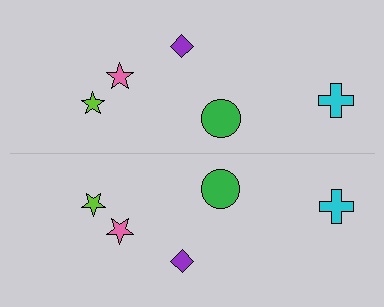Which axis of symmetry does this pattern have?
The pattern has a horizontal axis of symmetry running through the center of the image.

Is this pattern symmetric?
Yes, this pattern has bilateral (reflection) symmetry.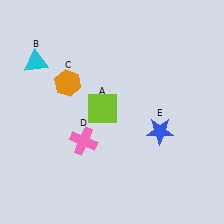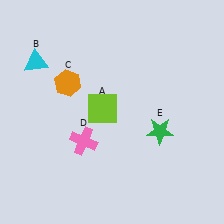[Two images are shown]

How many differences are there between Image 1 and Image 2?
There is 1 difference between the two images.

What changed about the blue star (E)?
In Image 1, E is blue. In Image 2, it changed to green.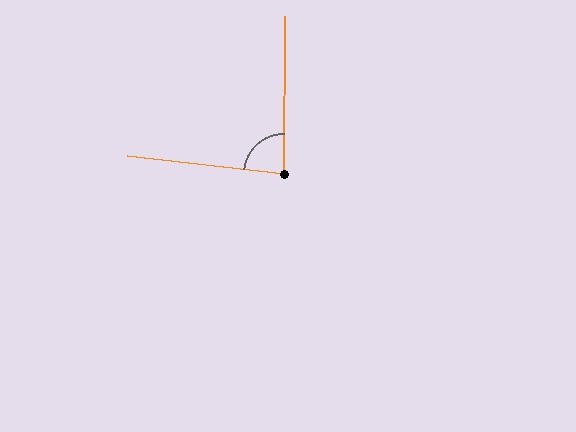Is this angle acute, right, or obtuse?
It is acute.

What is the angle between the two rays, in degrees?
Approximately 84 degrees.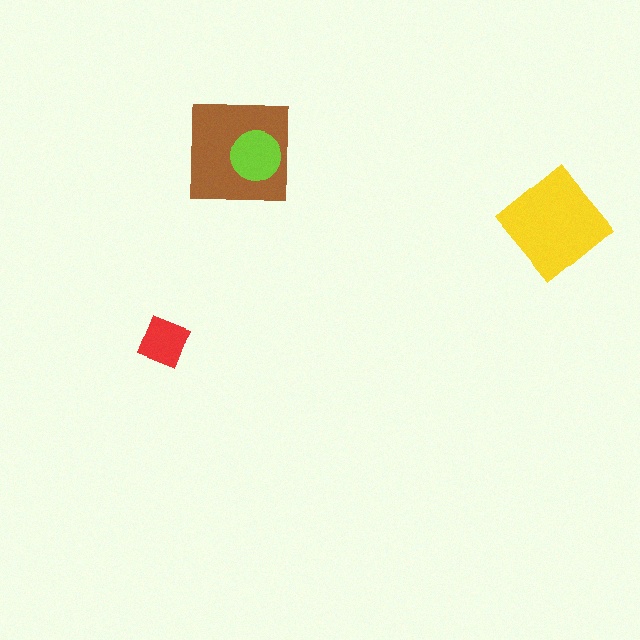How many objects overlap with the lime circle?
1 object overlaps with the lime circle.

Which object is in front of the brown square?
The lime circle is in front of the brown square.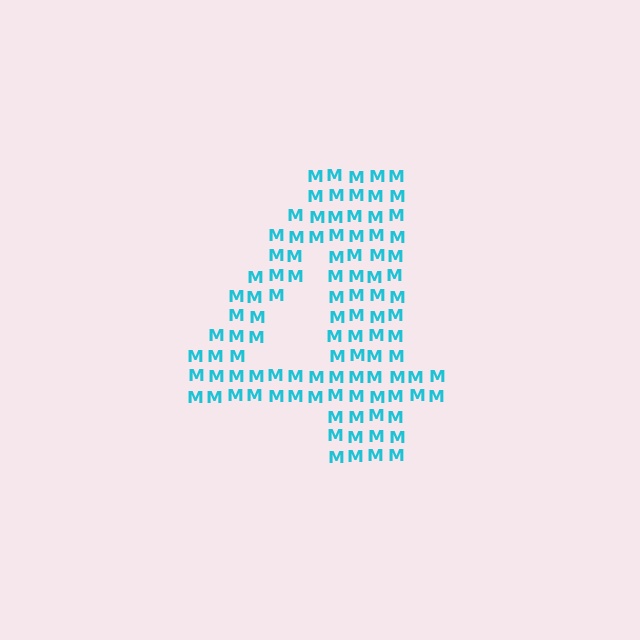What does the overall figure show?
The overall figure shows the digit 4.